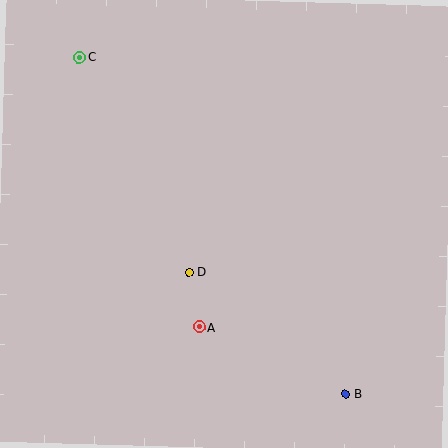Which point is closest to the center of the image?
Point D at (189, 273) is closest to the center.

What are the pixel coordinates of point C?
Point C is at (80, 57).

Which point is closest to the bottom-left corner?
Point A is closest to the bottom-left corner.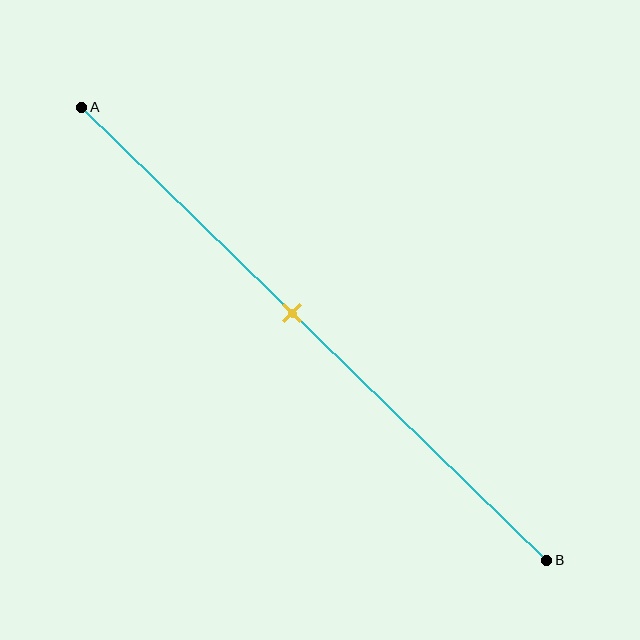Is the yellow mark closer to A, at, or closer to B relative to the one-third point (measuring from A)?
The yellow mark is closer to point B than the one-third point of segment AB.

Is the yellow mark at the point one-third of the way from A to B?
No, the mark is at about 45% from A, not at the 33% one-third point.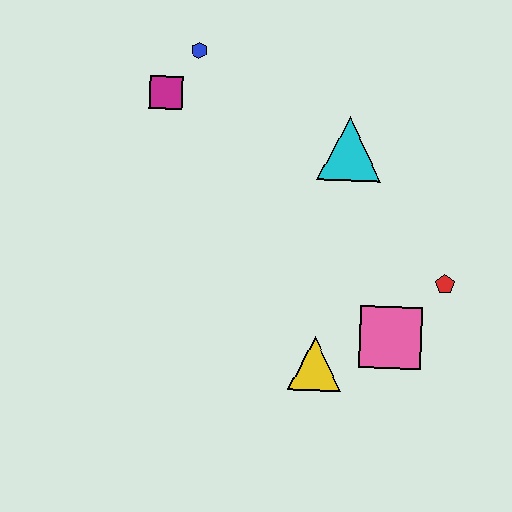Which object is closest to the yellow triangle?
The pink square is closest to the yellow triangle.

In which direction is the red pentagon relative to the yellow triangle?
The red pentagon is to the right of the yellow triangle.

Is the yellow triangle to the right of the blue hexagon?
Yes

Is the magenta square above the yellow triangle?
Yes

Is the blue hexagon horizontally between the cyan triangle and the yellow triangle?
No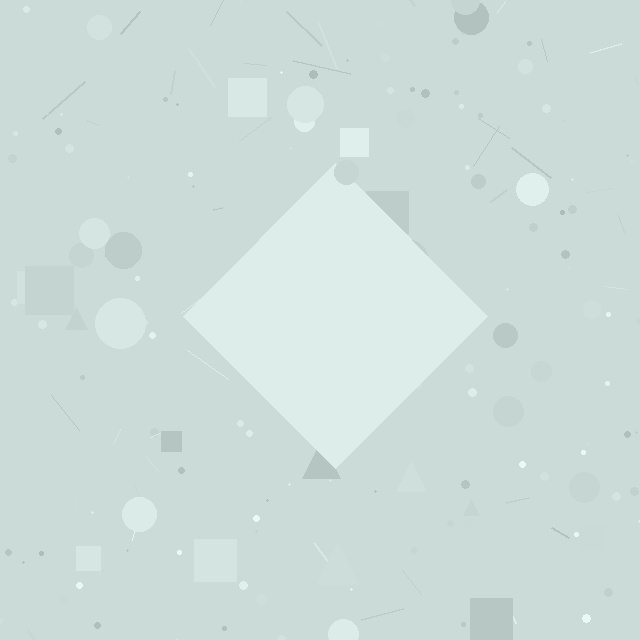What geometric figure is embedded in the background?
A diamond is embedded in the background.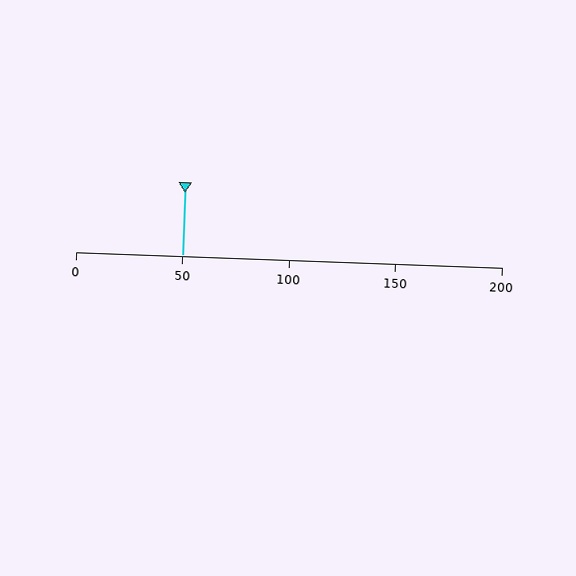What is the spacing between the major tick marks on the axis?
The major ticks are spaced 50 apart.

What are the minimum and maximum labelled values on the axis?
The axis runs from 0 to 200.